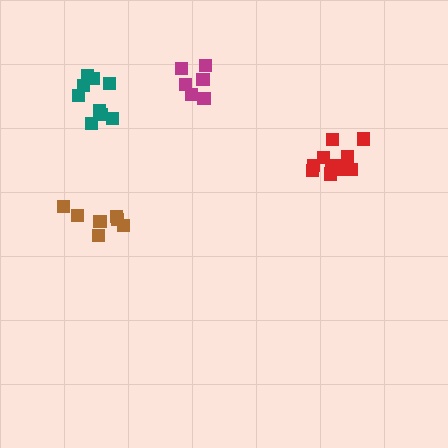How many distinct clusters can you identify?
There are 4 distinct clusters.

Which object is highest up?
The magenta cluster is topmost.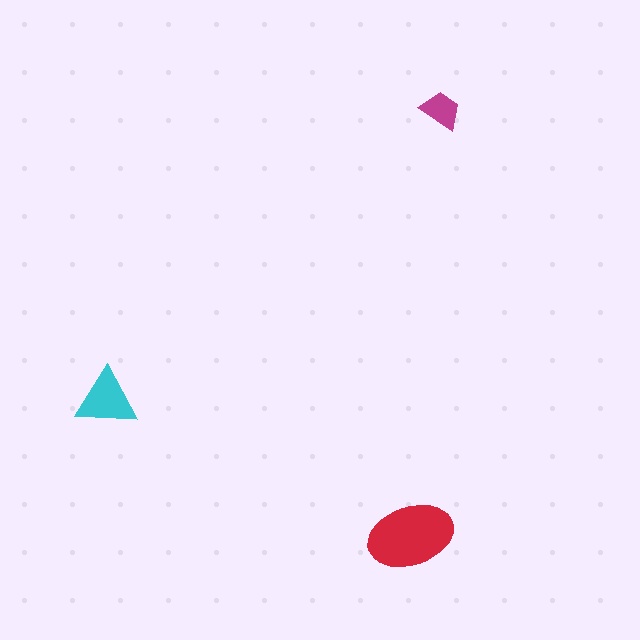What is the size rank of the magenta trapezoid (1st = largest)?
3rd.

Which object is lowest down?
The red ellipse is bottommost.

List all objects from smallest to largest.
The magenta trapezoid, the cyan triangle, the red ellipse.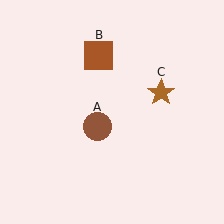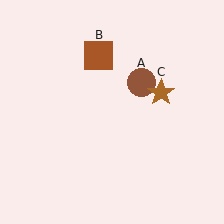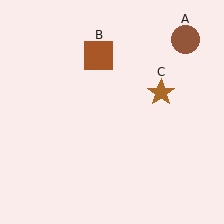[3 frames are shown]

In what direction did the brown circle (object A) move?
The brown circle (object A) moved up and to the right.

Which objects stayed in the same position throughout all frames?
Brown square (object B) and brown star (object C) remained stationary.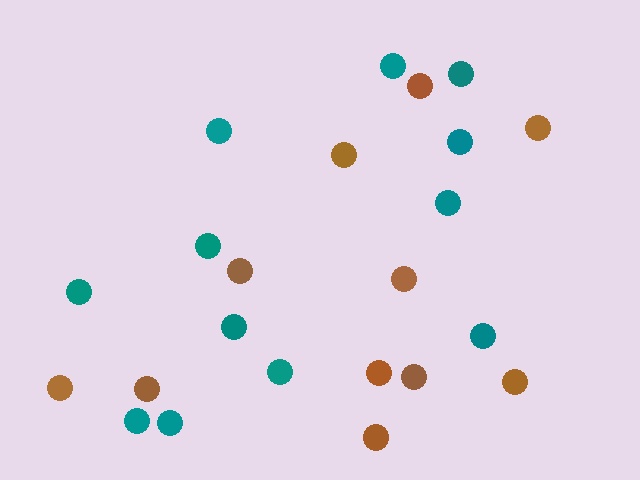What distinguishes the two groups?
There are 2 groups: one group of teal circles (12) and one group of brown circles (11).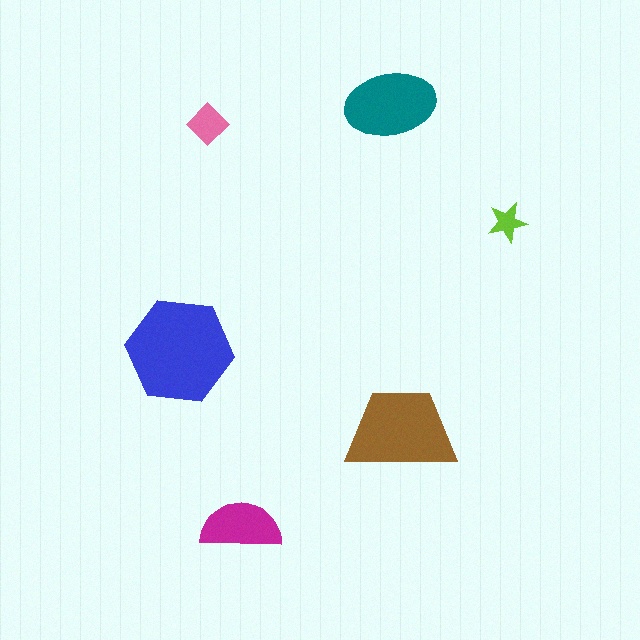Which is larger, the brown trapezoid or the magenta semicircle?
The brown trapezoid.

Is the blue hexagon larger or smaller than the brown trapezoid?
Larger.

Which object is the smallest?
The lime star.